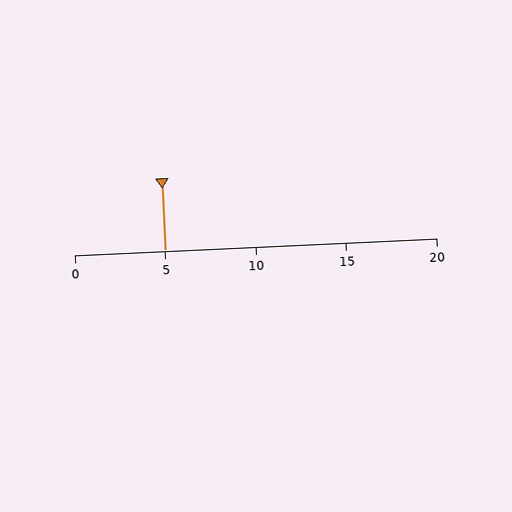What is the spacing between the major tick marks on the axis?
The major ticks are spaced 5 apart.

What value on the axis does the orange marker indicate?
The marker indicates approximately 5.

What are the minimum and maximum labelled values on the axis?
The axis runs from 0 to 20.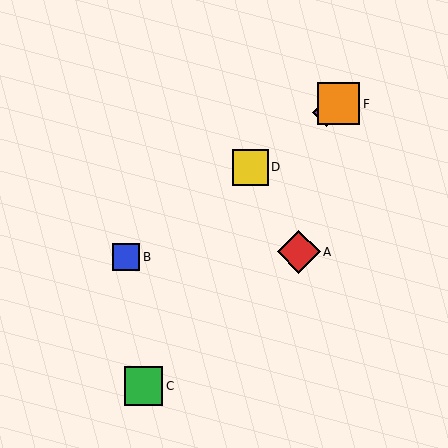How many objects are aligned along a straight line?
4 objects (B, D, E, F) are aligned along a straight line.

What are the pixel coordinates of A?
Object A is at (299, 252).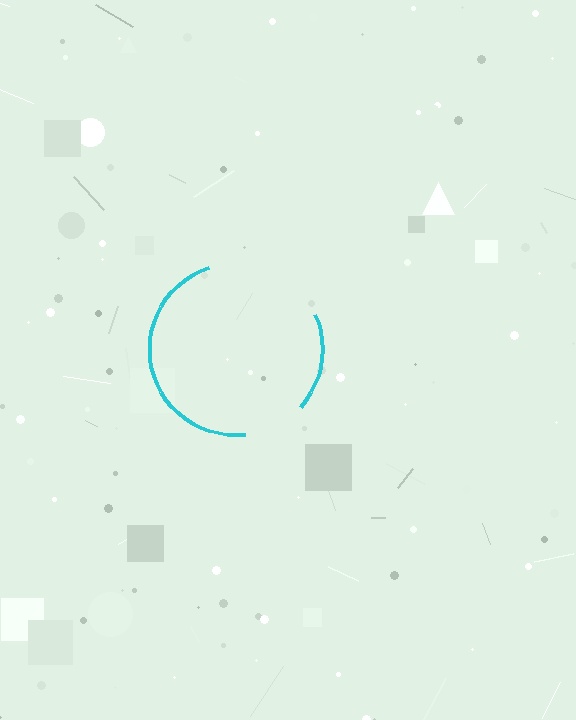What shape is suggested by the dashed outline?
The dashed outline suggests a circle.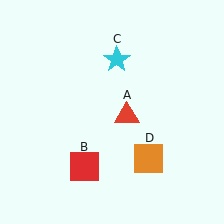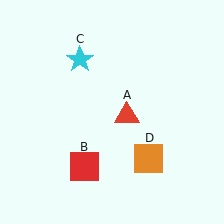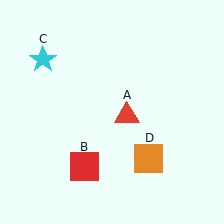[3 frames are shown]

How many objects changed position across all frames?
1 object changed position: cyan star (object C).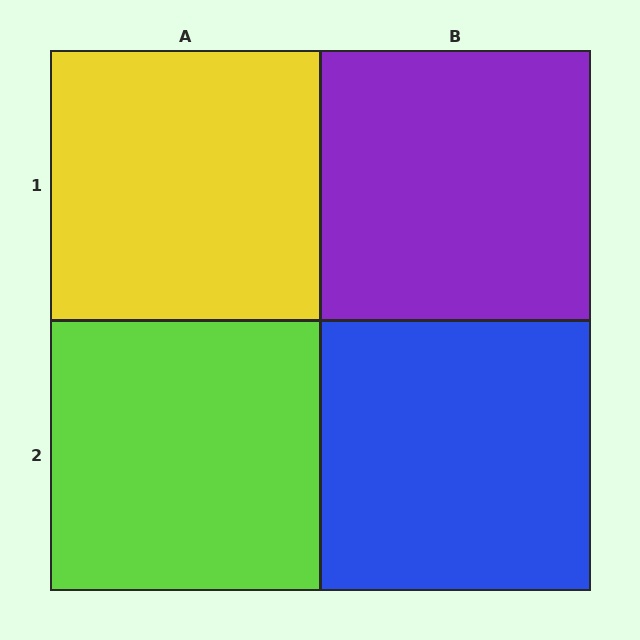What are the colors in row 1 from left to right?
Yellow, purple.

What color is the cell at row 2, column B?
Blue.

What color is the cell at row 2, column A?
Lime.